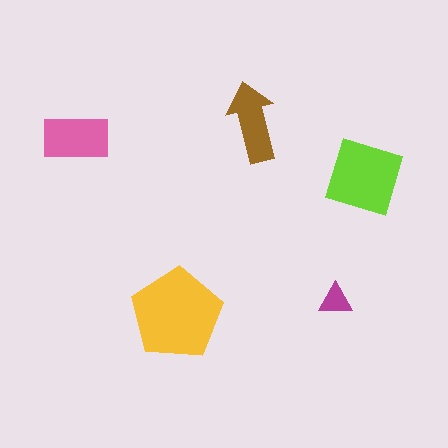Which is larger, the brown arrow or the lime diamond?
The lime diamond.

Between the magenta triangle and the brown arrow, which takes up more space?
The brown arrow.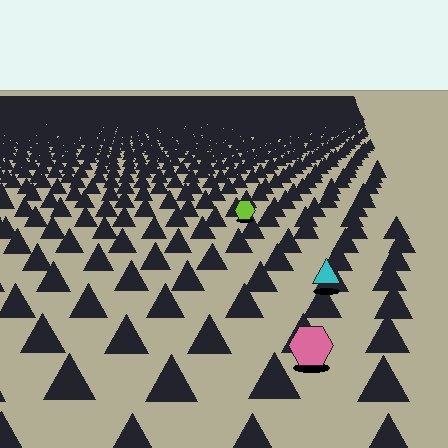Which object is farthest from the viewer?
The lime hexagon is farthest from the viewer. It appears smaller and the ground texture around it is denser.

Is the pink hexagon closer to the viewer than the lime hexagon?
Yes. The pink hexagon is closer — you can tell from the texture gradient: the ground texture is coarser near it.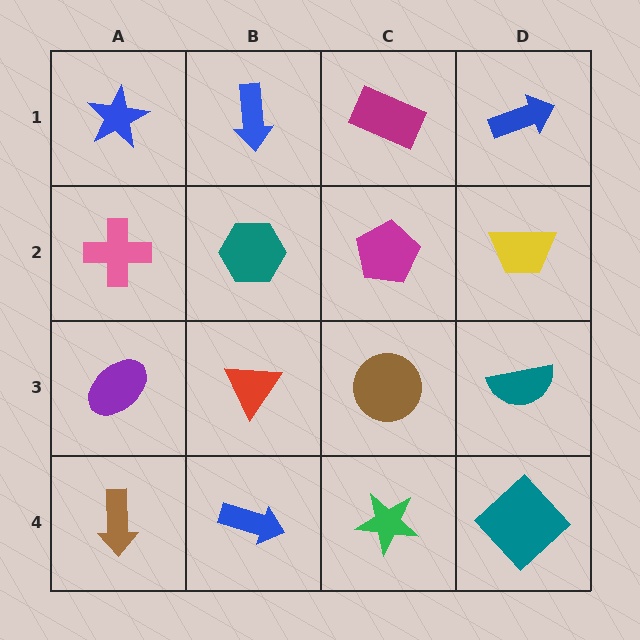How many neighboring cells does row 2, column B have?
4.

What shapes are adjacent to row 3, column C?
A magenta pentagon (row 2, column C), a green star (row 4, column C), a red triangle (row 3, column B), a teal semicircle (row 3, column D).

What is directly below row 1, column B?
A teal hexagon.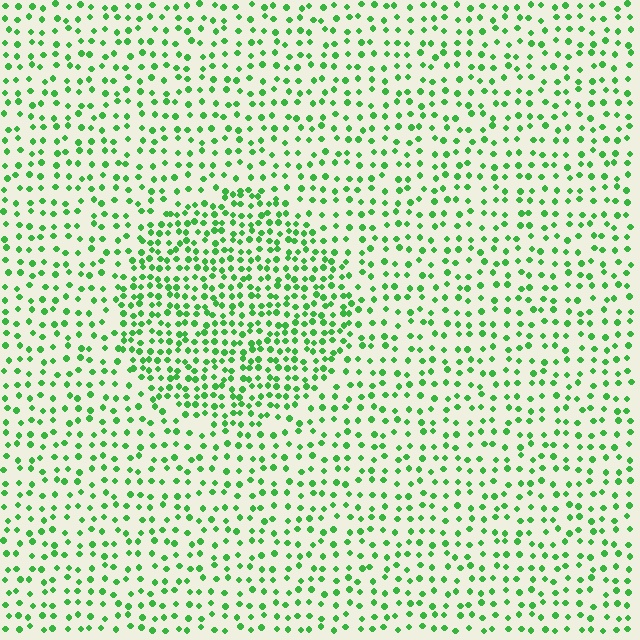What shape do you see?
I see a circle.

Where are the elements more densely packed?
The elements are more densely packed inside the circle boundary.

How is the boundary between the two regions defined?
The boundary is defined by a change in element density (approximately 1.8x ratio). All elements are the same color, size, and shape.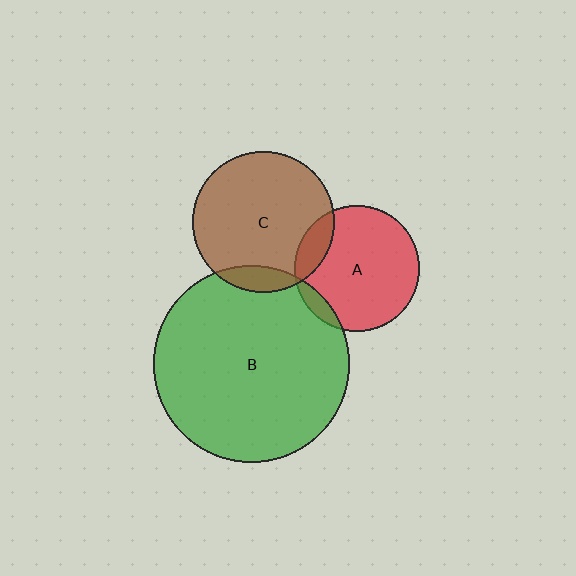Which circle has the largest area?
Circle B (green).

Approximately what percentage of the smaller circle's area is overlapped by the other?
Approximately 10%.